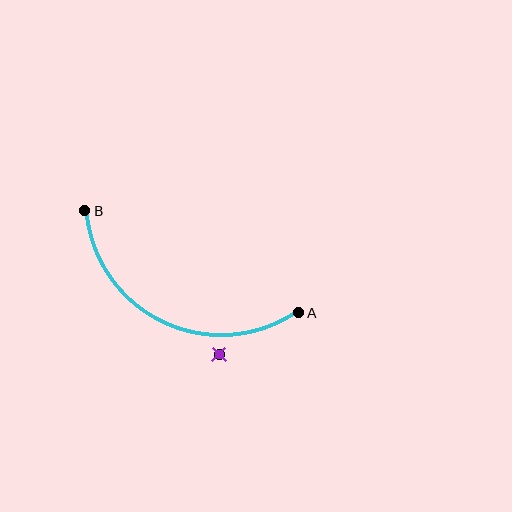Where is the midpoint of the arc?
The arc midpoint is the point on the curve farthest from the straight line joining A and B. It sits below that line.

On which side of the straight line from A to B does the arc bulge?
The arc bulges below the straight line connecting A and B.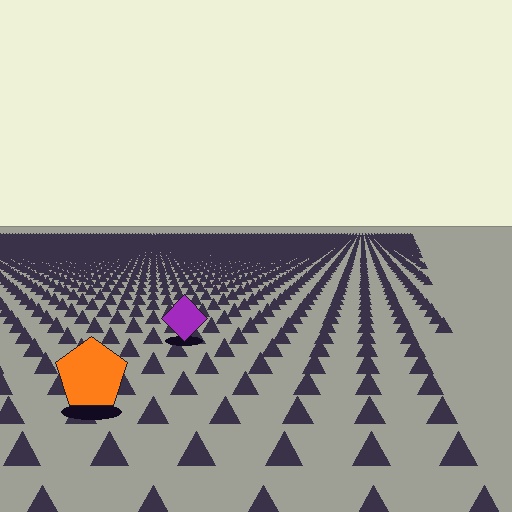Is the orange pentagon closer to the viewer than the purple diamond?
Yes. The orange pentagon is closer — you can tell from the texture gradient: the ground texture is coarser near it.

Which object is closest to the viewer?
The orange pentagon is closest. The texture marks near it are larger and more spread out.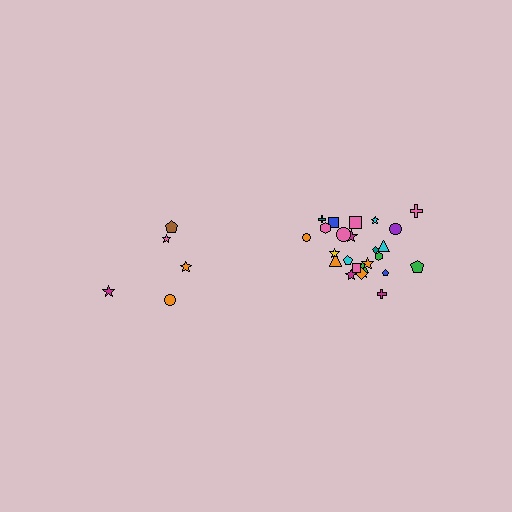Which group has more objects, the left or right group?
The right group.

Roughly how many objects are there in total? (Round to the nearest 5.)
Roughly 30 objects in total.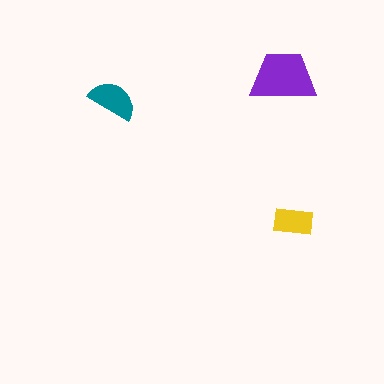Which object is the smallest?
The yellow rectangle.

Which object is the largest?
The purple trapezoid.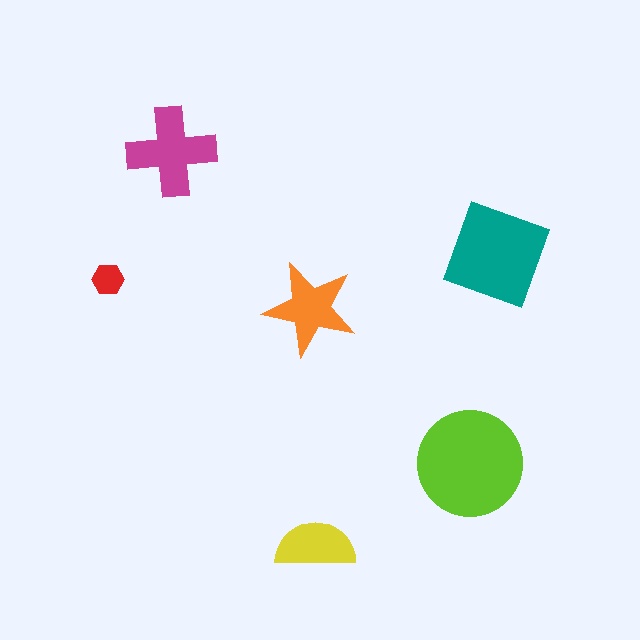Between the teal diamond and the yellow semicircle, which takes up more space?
The teal diamond.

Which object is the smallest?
The red hexagon.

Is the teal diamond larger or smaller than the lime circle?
Smaller.